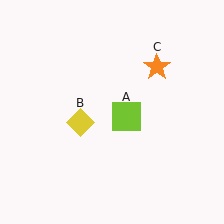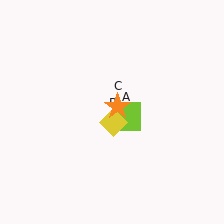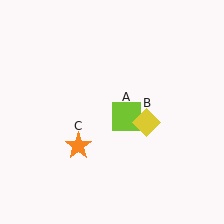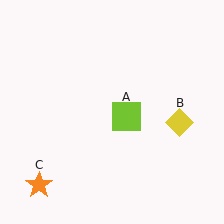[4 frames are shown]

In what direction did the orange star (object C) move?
The orange star (object C) moved down and to the left.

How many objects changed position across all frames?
2 objects changed position: yellow diamond (object B), orange star (object C).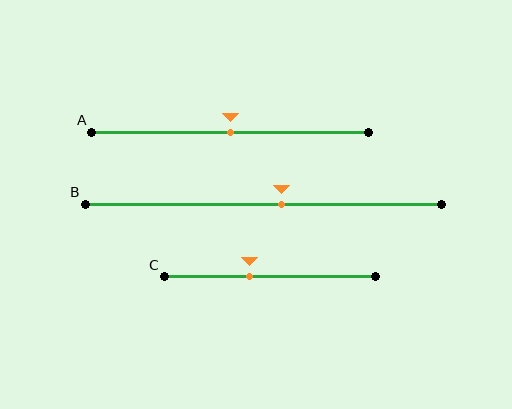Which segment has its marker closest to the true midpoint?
Segment A has its marker closest to the true midpoint.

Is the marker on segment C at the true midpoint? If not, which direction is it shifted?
No, the marker on segment C is shifted to the left by about 10% of the segment length.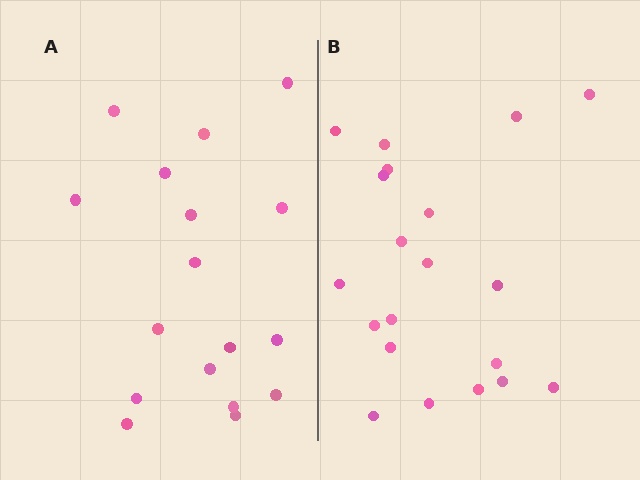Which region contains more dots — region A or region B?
Region B (the right region) has more dots.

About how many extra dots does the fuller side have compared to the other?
Region B has just a few more — roughly 2 or 3 more dots than region A.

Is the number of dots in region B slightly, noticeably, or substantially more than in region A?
Region B has only slightly more — the two regions are fairly close. The ratio is roughly 1.2 to 1.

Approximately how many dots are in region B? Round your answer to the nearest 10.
About 20 dots.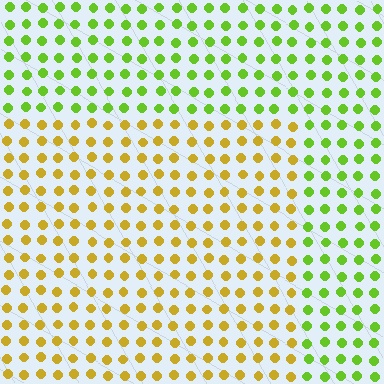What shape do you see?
I see a rectangle.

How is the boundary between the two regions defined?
The boundary is defined purely by a slight shift in hue (about 48 degrees). Spacing, size, and orientation are identical on both sides.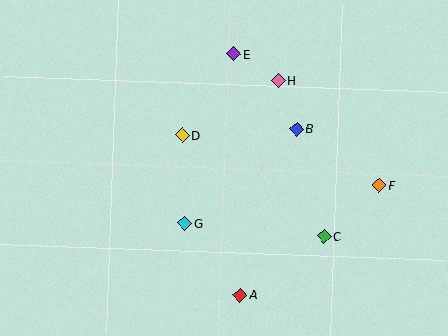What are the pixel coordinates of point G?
Point G is at (185, 223).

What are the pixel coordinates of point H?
Point H is at (278, 81).